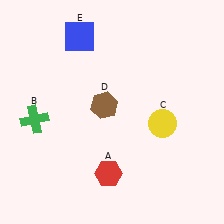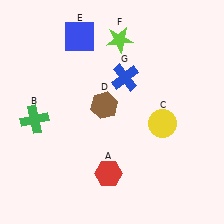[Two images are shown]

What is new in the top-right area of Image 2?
A blue cross (G) was added in the top-right area of Image 2.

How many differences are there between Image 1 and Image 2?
There are 2 differences between the two images.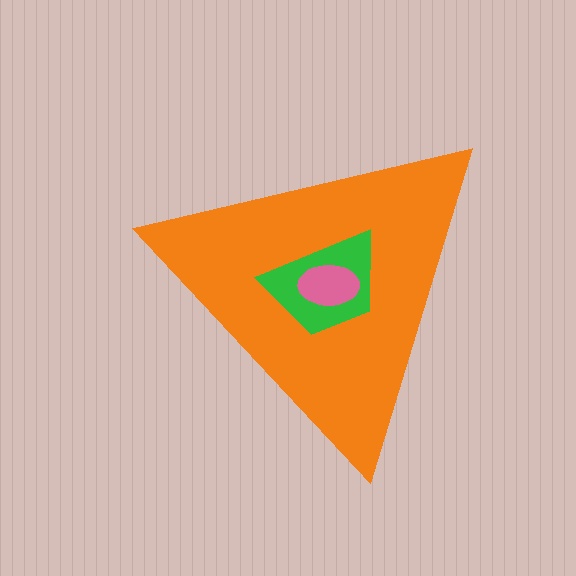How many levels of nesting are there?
3.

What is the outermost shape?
The orange triangle.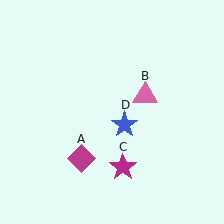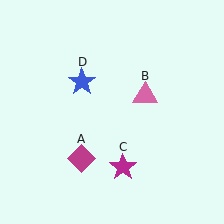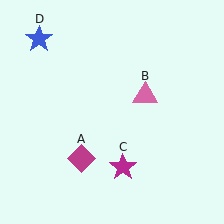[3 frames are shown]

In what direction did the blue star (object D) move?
The blue star (object D) moved up and to the left.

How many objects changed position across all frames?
1 object changed position: blue star (object D).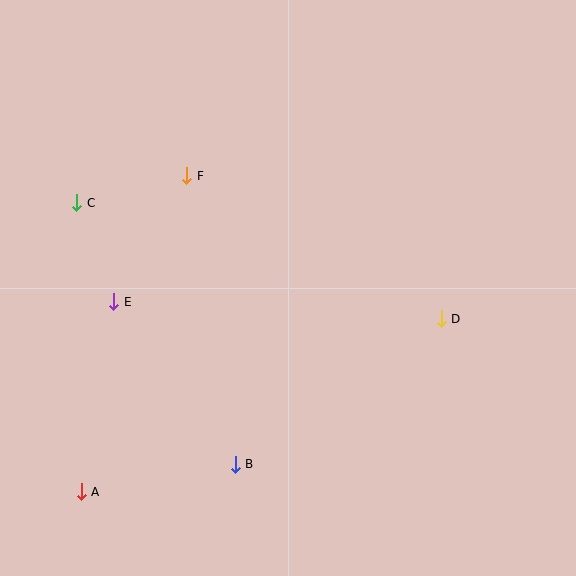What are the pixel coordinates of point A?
Point A is at (81, 492).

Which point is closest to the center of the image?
Point F at (187, 176) is closest to the center.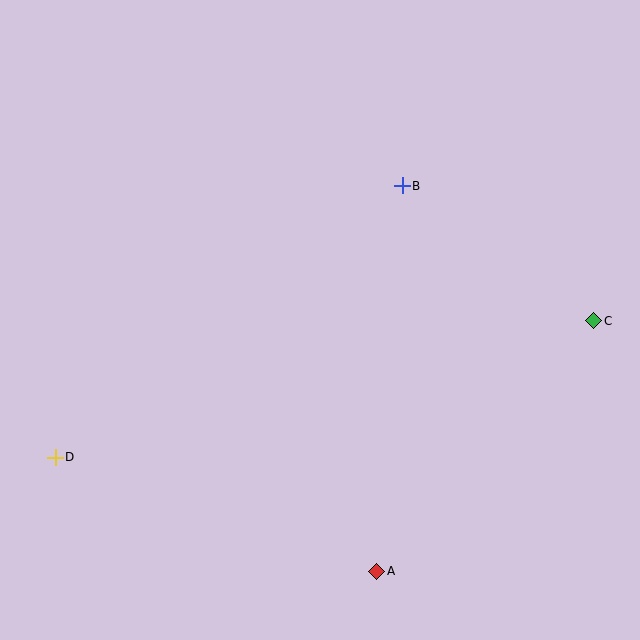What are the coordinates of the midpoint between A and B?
The midpoint between A and B is at (389, 379).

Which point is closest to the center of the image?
Point B at (402, 186) is closest to the center.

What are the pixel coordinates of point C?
Point C is at (594, 321).